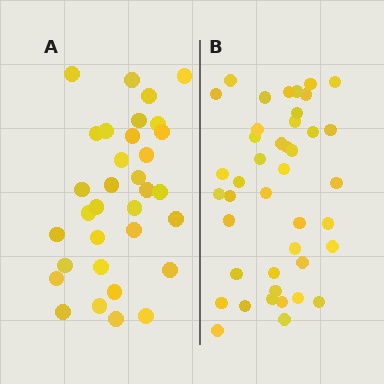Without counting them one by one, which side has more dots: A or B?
Region B (the right region) has more dots.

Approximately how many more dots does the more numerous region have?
Region B has roughly 8 or so more dots than region A.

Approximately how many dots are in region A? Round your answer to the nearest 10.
About 30 dots. (The exact count is 33, which rounds to 30.)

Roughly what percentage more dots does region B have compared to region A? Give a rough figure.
About 25% more.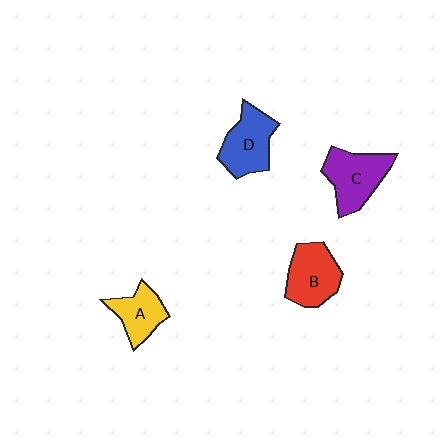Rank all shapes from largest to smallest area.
From largest to smallest: C (purple), D (blue), B (red), A (yellow).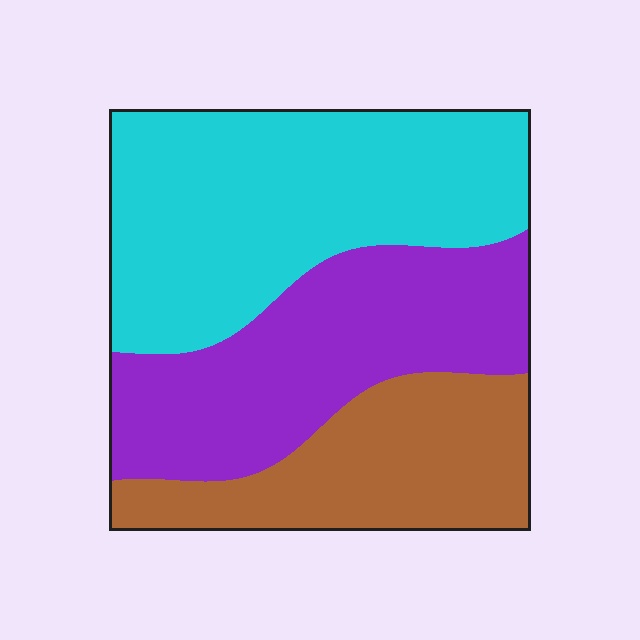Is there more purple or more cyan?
Cyan.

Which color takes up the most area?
Cyan, at roughly 40%.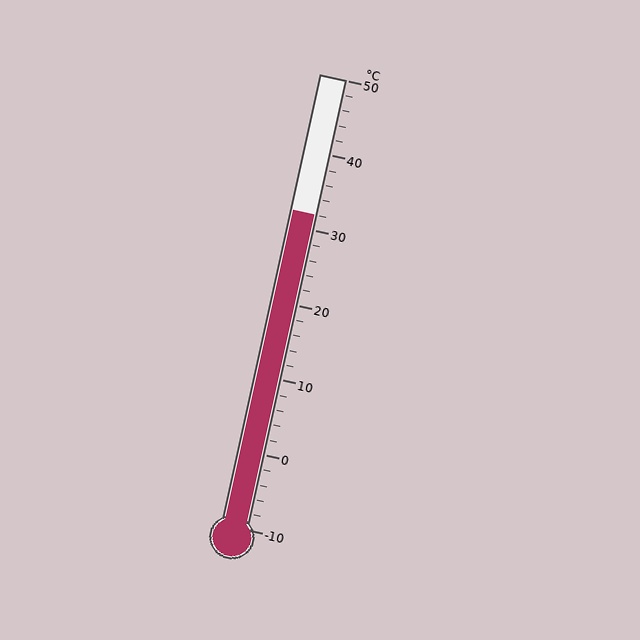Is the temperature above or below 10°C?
The temperature is above 10°C.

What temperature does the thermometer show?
The thermometer shows approximately 32°C.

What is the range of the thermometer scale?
The thermometer scale ranges from -10°C to 50°C.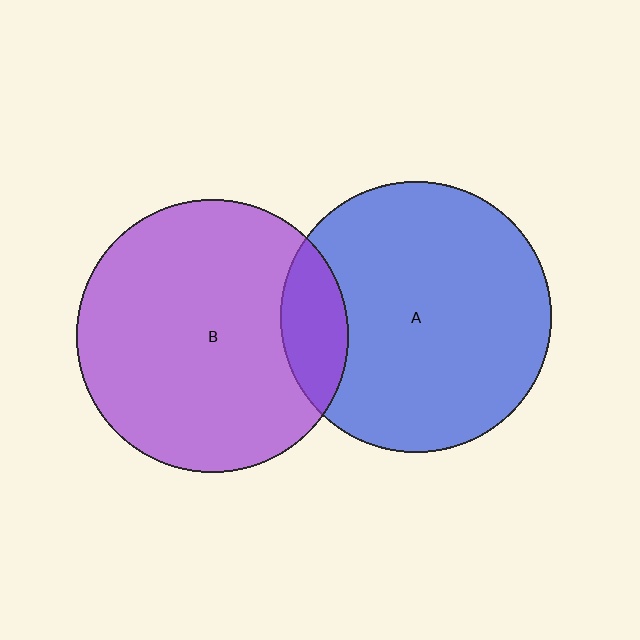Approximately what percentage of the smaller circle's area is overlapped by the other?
Approximately 15%.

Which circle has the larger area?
Circle B (purple).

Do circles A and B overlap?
Yes.